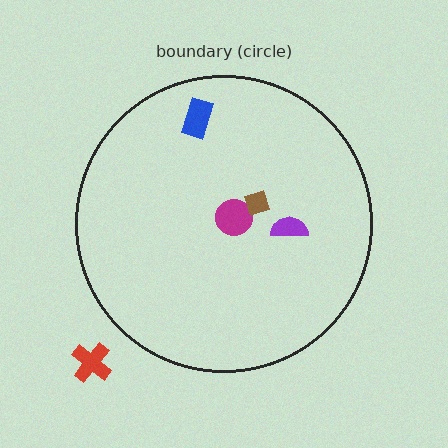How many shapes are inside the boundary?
4 inside, 1 outside.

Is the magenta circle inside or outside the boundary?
Inside.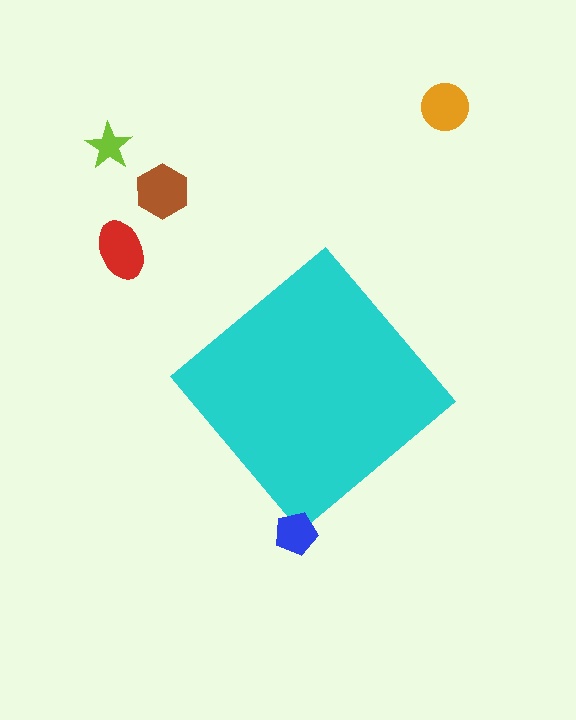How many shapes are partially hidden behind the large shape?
0 shapes are partially hidden.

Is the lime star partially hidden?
No, the lime star is fully visible.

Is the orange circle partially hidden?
No, the orange circle is fully visible.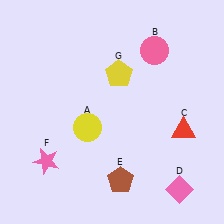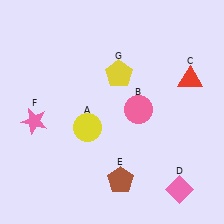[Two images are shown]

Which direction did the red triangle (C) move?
The red triangle (C) moved up.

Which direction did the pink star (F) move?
The pink star (F) moved up.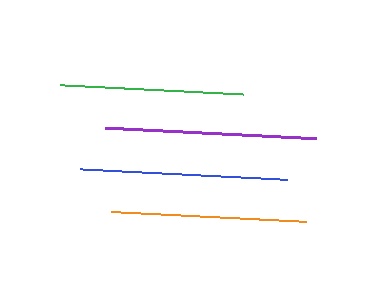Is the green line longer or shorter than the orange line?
The orange line is longer than the green line.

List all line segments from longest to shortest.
From longest to shortest: purple, blue, orange, green.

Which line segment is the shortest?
The green line is the shortest at approximately 183 pixels.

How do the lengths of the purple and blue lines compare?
The purple and blue lines are approximately the same length.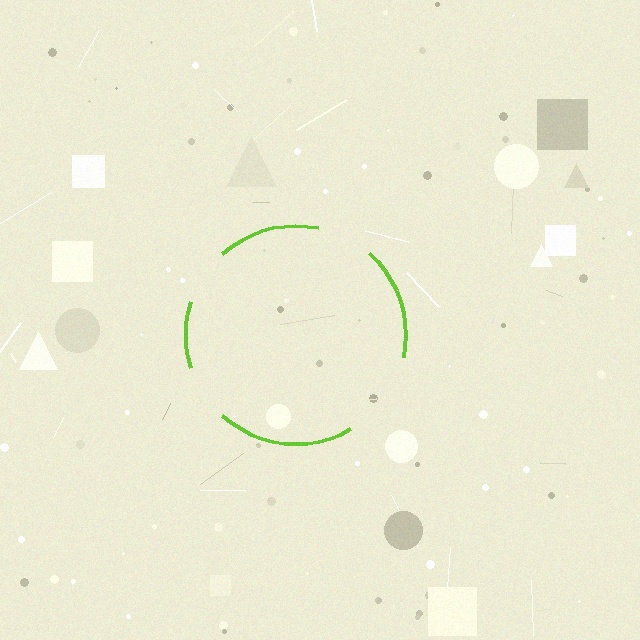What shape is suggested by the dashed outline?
The dashed outline suggests a circle.